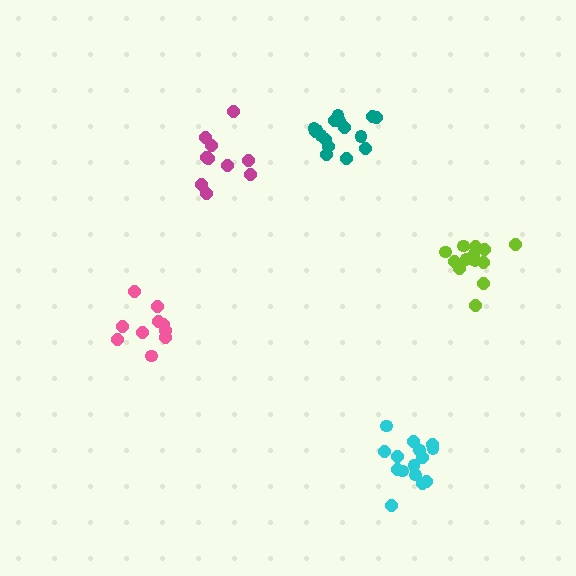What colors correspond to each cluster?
The clusters are colored: teal, cyan, pink, magenta, lime.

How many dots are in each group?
Group 1: 16 dots, Group 2: 15 dots, Group 3: 10 dots, Group 4: 10 dots, Group 5: 13 dots (64 total).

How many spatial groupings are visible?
There are 5 spatial groupings.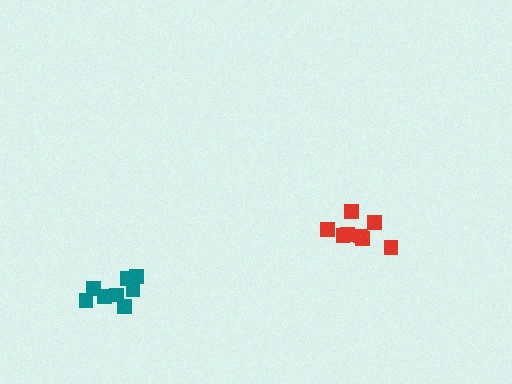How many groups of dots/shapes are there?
There are 2 groups.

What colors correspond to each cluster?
The clusters are colored: red, teal.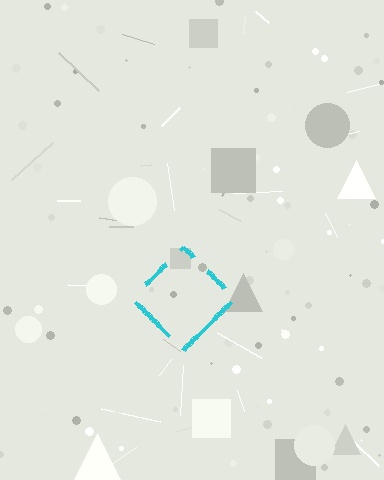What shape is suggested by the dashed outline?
The dashed outline suggests a diamond.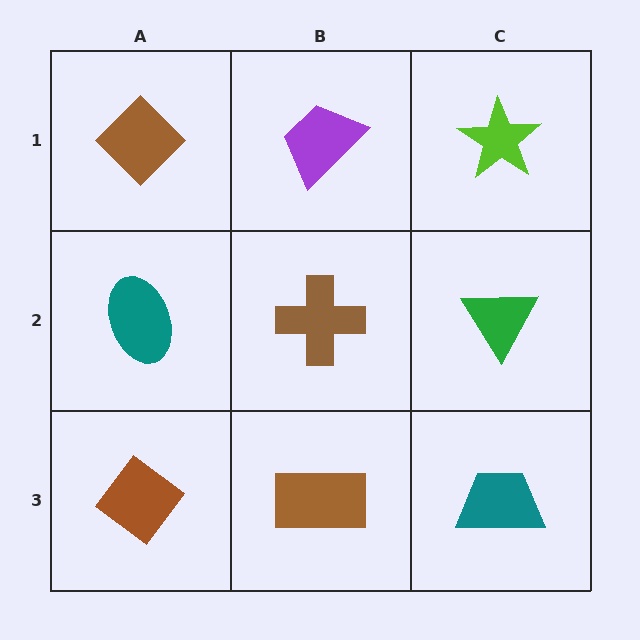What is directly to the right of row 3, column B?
A teal trapezoid.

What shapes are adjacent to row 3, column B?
A brown cross (row 2, column B), a brown diamond (row 3, column A), a teal trapezoid (row 3, column C).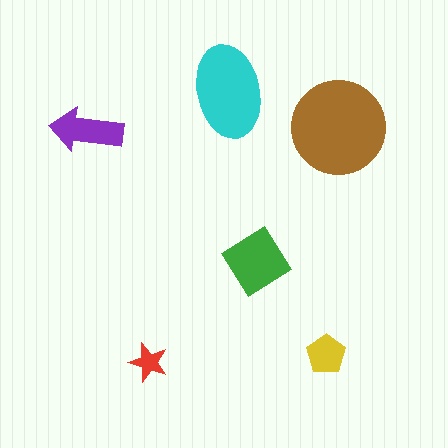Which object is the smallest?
The red star.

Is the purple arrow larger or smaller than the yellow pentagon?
Larger.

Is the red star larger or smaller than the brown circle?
Smaller.